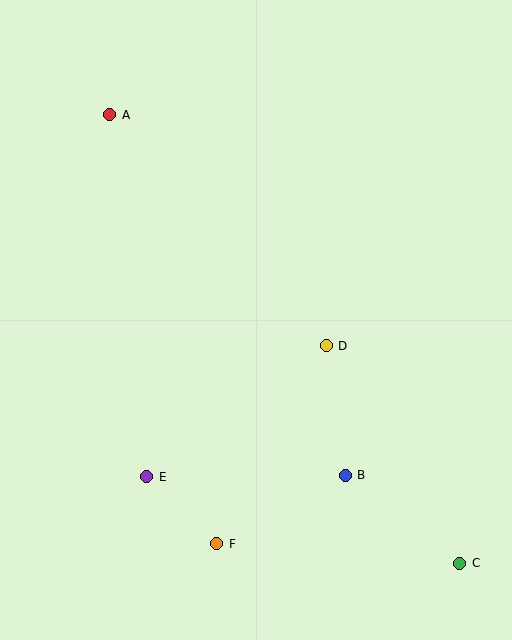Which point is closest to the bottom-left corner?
Point E is closest to the bottom-left corner.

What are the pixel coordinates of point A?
Point A is at (110, 115).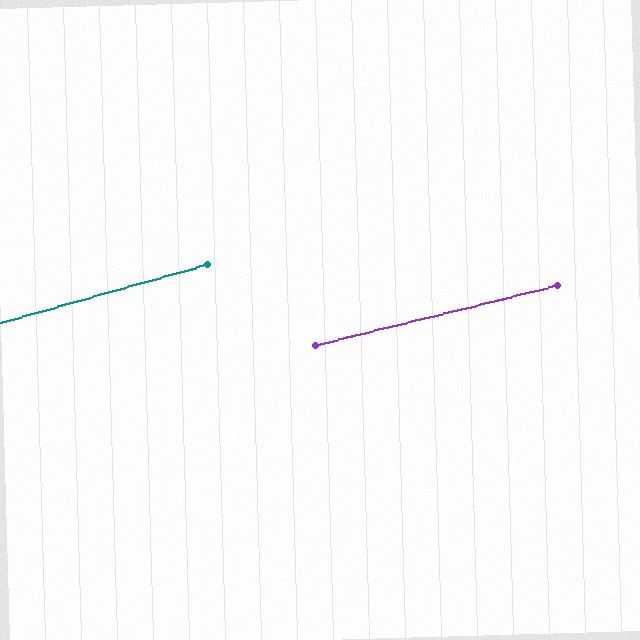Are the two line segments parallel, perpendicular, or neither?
Parallel — their directions differ by only 1.9°.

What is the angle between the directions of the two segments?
Approximately 2 degrees.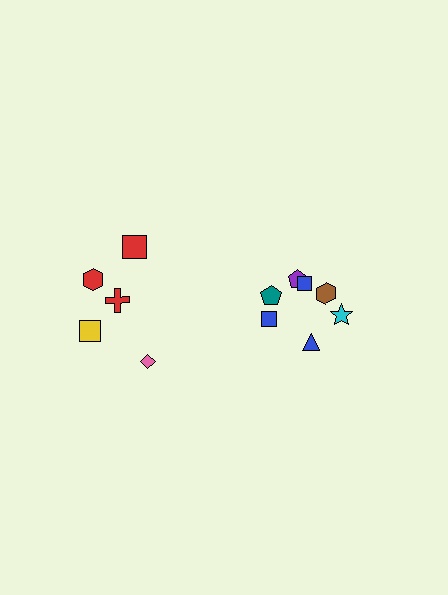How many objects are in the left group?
There are 5 objects.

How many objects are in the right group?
There are 7 objects.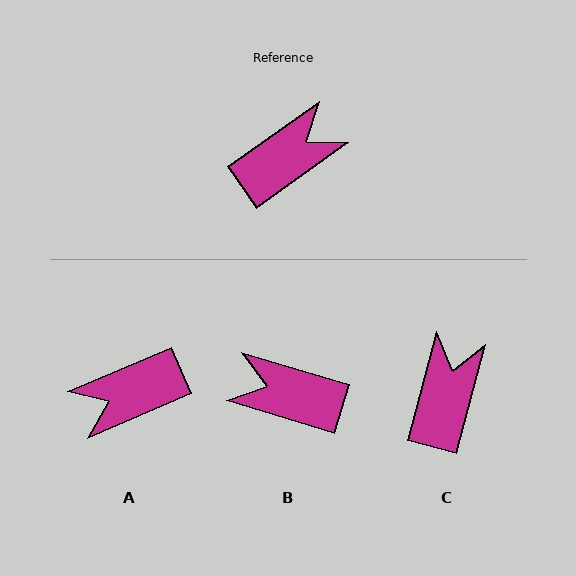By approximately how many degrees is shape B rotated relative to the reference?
Approximately 128 degrees counter-clockwise.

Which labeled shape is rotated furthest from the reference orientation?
A, about 168 degrees away.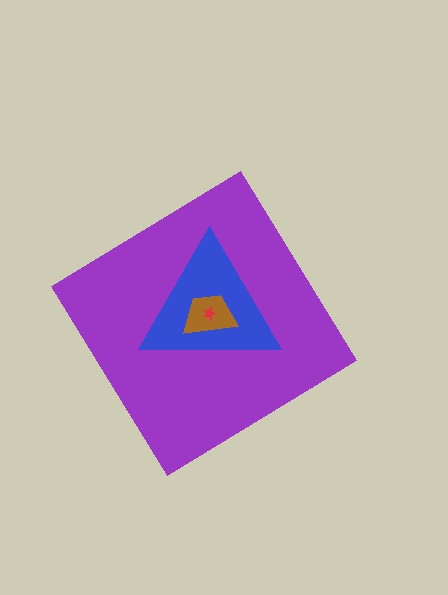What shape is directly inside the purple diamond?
The blue triangle.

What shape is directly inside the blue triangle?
The brown trapezoid.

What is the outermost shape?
The purple diamond.